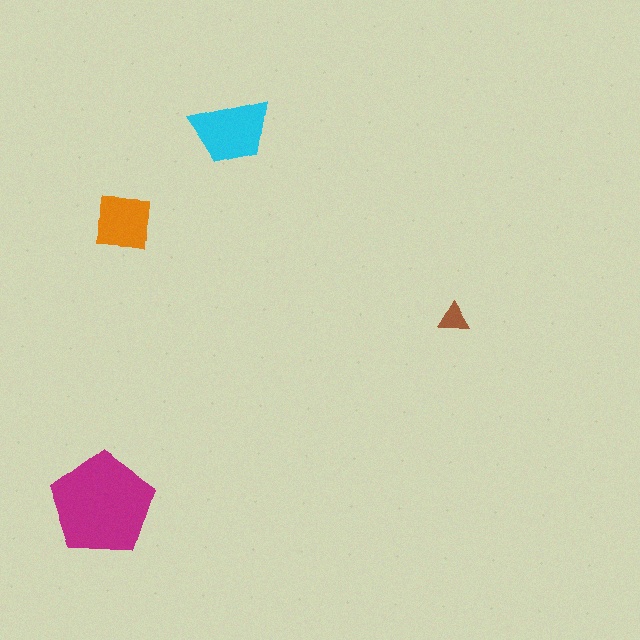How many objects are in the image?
There are 4 objects in the image.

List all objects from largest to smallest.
The magenta pentagon, the cyan trapezoid, the orange square, the brown triangle.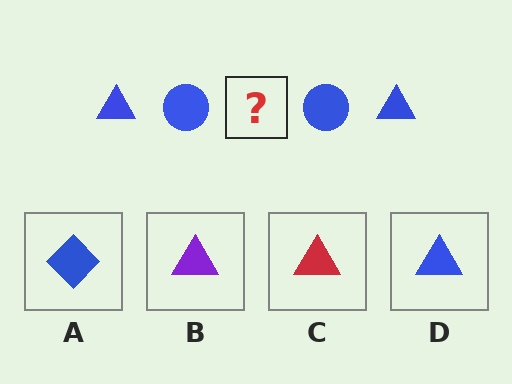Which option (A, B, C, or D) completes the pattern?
D.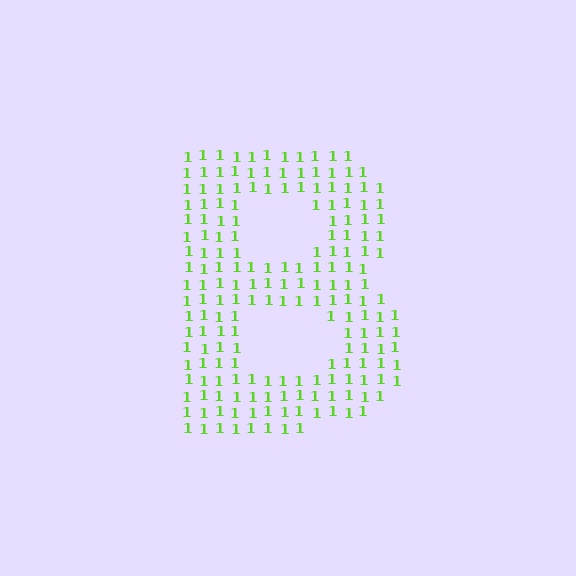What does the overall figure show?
The overall figure shows the letter B.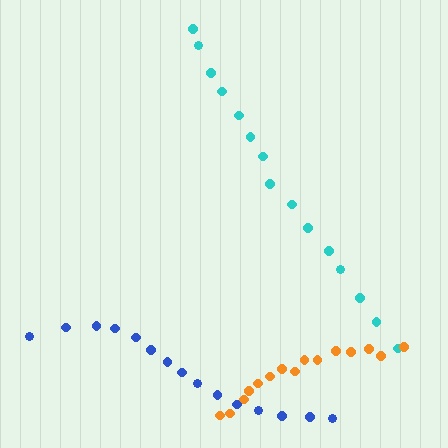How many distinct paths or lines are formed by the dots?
There are 3 distinct paths.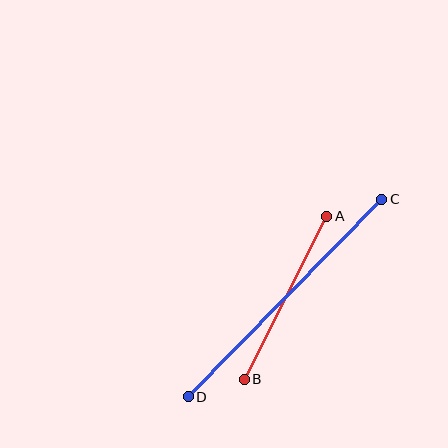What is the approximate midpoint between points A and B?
The midpoint is at approximately (286, 298) pixels.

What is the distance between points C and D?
The distance is approximately 276 pixels.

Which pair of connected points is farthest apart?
Points C and D are farthest apart.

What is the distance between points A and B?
The distance is approximately 183 pixels.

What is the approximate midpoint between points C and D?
The midpoint is at approximately (285, 298) pixels.